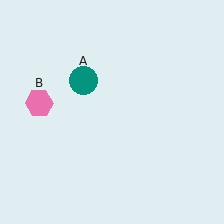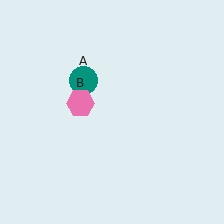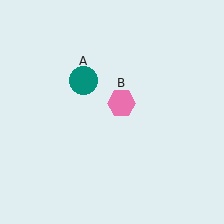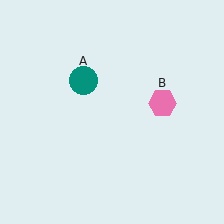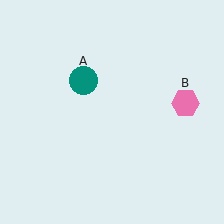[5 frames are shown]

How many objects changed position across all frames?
1 object changed position: pink hexagon (object B).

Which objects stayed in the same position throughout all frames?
Teal circle (object A) remained stationary.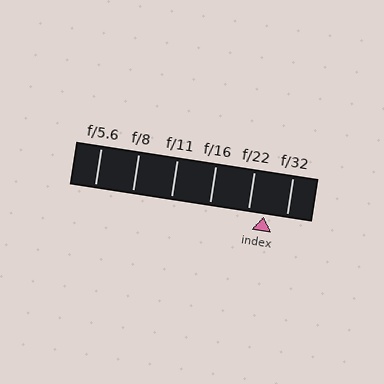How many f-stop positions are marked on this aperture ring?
There are 6 f-stop positions marked.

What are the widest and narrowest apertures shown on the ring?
The widest aperture shown is f/5.6 and the narrowest is f/32.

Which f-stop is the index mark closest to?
The index mark is closest to f/22.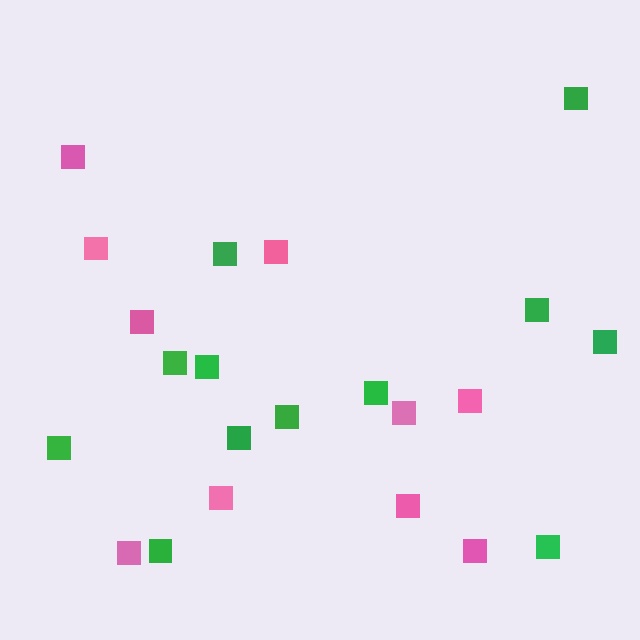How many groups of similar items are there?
There are 2 groups: one group of green squares (12) and one group of pink squares (10).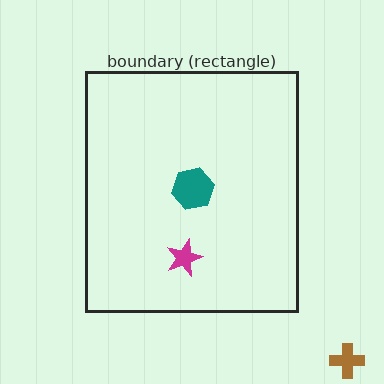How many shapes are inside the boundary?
2 inside, 1 outside.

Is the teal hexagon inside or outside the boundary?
Inside.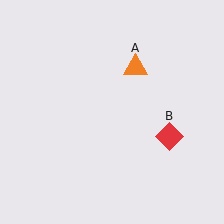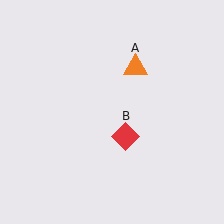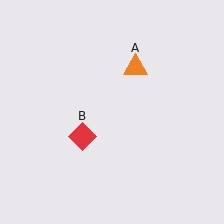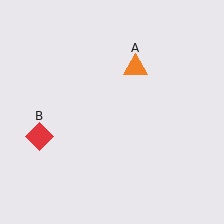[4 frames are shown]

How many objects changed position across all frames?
1 object changed position: red diamond (object B).